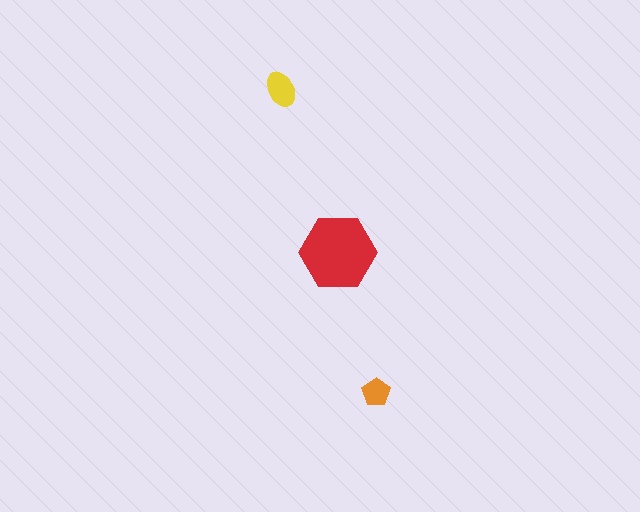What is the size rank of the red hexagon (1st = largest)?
1st.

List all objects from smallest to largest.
The orange pentagon, the yellow ellipse, the red hexagon.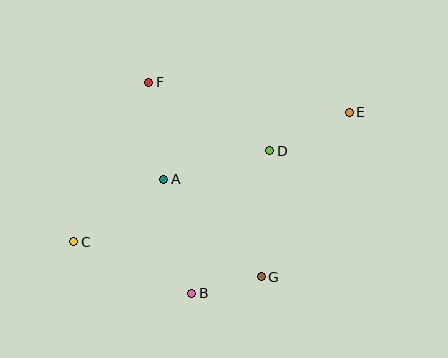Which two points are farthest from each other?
Points C and E are farthest from each other.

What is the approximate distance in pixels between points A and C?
The distance between A and C is approximately 110 pixels.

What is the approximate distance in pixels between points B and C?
The distance between B and C is approximately 129 pixels.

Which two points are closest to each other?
Points B and G are closest to each other.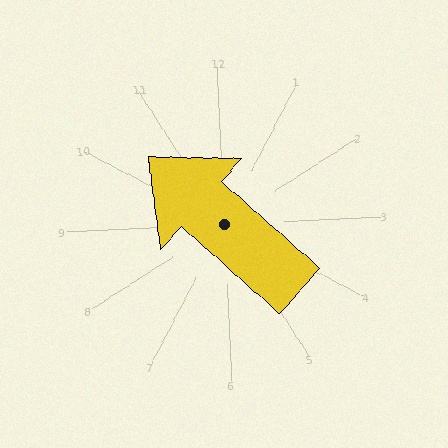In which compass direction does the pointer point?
Northwest.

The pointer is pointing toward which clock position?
Roughly 10 o'clock.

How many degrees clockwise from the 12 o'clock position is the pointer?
Approximately 314 degrees.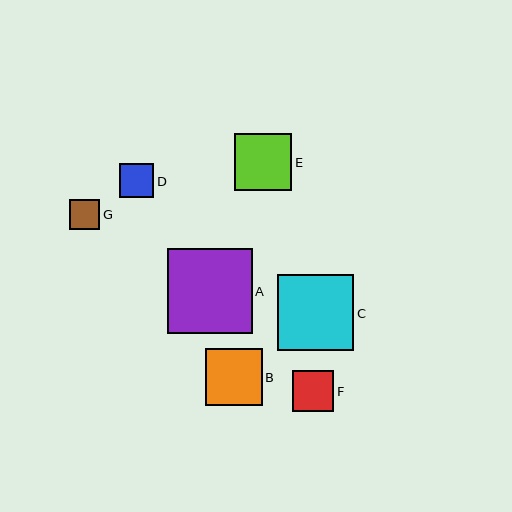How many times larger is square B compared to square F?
Square B is approximately 1.4 times the size of square F.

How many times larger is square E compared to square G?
Square E is approximately 1.9 times the size of square G.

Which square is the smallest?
Square G is the smallest with a size of approximately 30 pixels.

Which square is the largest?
Square A is the largest with a size of approximately 85 pixels.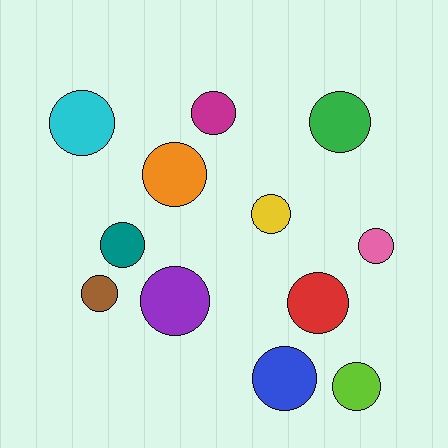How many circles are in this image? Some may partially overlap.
There are 12 circles.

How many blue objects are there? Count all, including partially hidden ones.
There is 1 blue object.